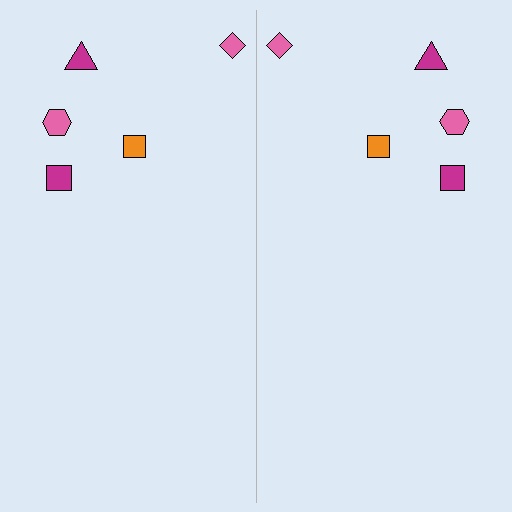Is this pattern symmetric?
Yes, this pattern has bilateral (reflection) symmetry.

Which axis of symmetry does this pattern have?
The pattern has a vertical axis of symmetry running through the center of the image.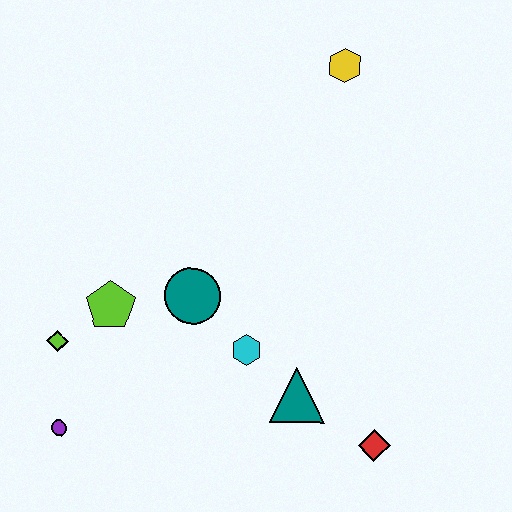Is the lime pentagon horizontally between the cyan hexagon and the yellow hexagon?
No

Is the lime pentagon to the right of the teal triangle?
No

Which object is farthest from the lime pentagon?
The yellow hexagon is farthest from the lime pentagon.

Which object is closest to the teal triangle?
The cyan hexagon is closest to the teal triangle.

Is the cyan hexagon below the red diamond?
No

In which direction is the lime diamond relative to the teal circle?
The lime diamond is to the left of the teal circle.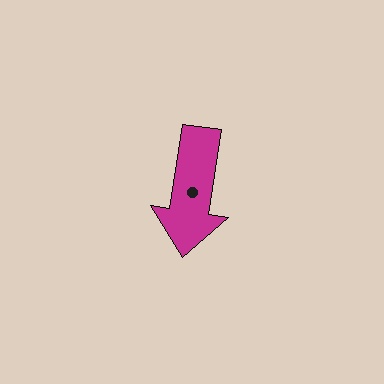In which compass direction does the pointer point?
South.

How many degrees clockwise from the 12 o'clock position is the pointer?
Approximately 189 degrees.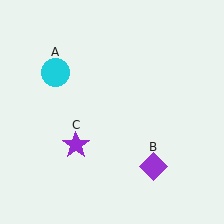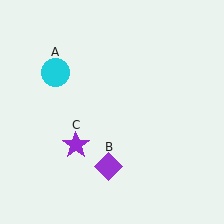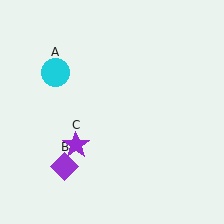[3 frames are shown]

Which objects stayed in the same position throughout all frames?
Cyan circle (object A) and purple star (object C) remained stationary.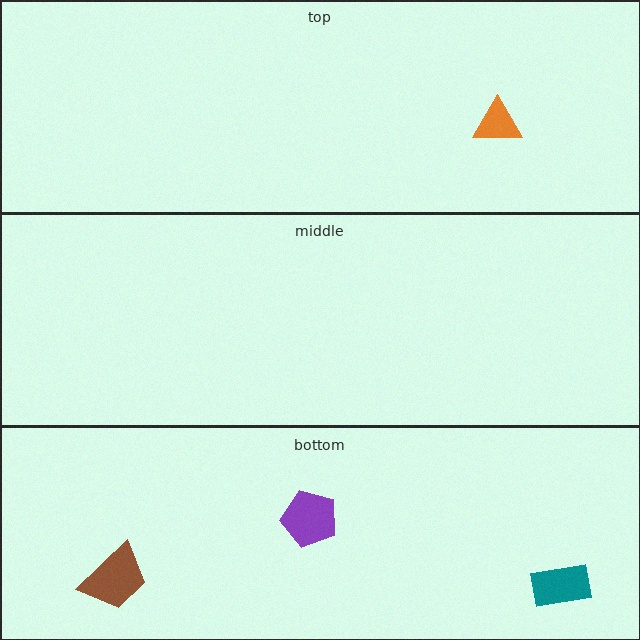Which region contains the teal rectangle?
The bottom region.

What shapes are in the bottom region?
The brown trapezoid, the teal rectangle, the purple pentagon.